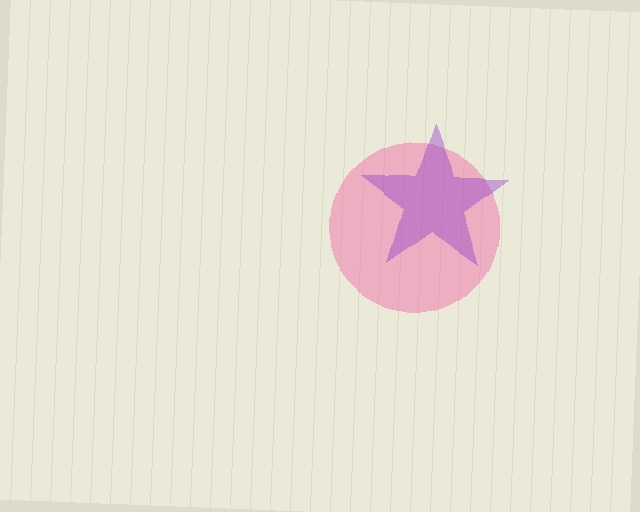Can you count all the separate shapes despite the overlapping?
Yes, there are 2 separate shapes.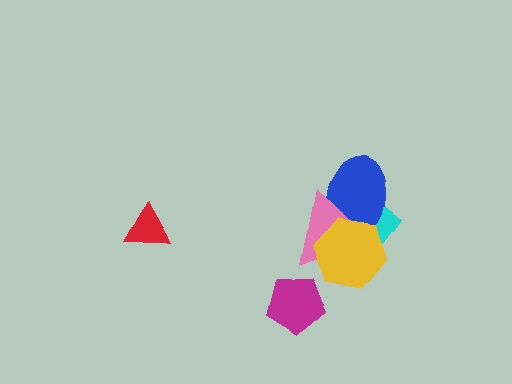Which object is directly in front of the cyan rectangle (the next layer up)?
The blue ellipse is directly in front of the cyan rectangle.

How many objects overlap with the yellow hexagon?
3 objects overlap with the yellow hexagon.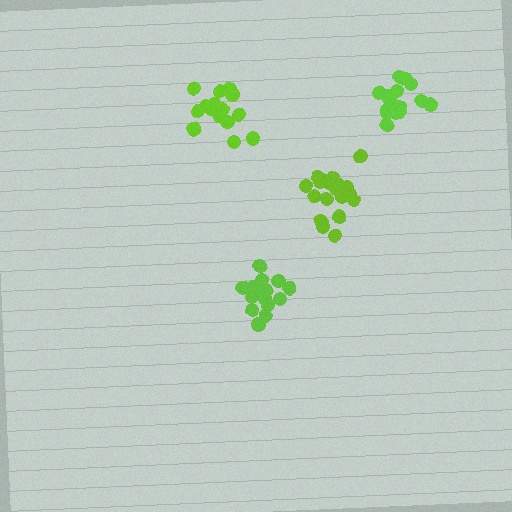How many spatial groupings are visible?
There are 4 spatial groupings.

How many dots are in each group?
Group 1: 16 dots, Group 2: 16 dots, Group 3: 20 dots, Group 4: 17 dots (69 total).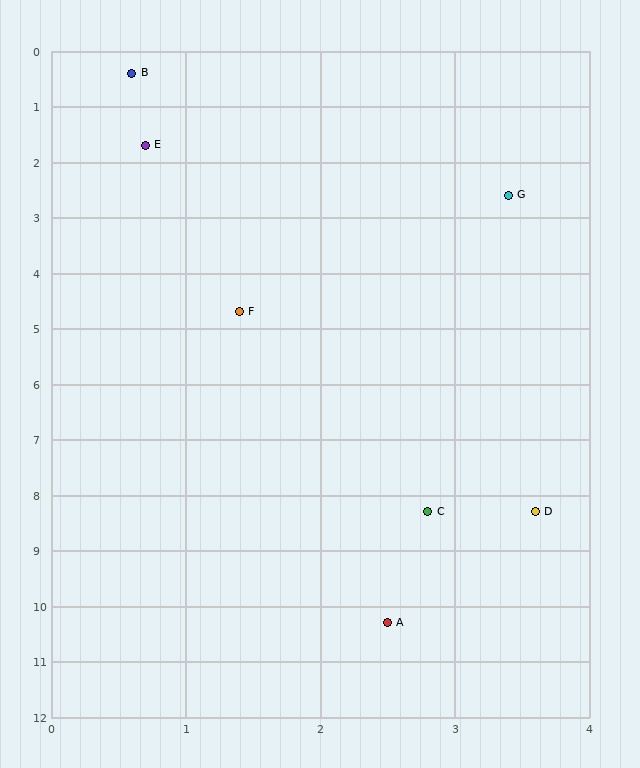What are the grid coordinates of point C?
Point C is at approximately (2.8, 8.3).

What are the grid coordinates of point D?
Point D is at approximately (3.6, 8.3).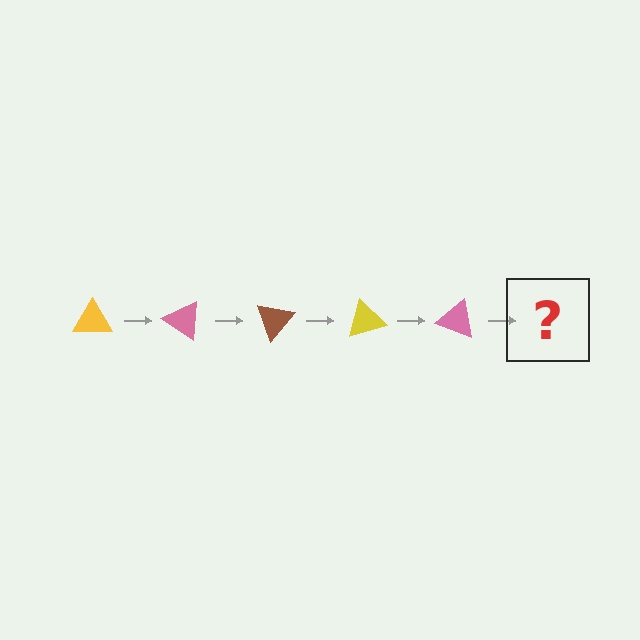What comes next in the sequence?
The next element should be a brown triangle, rotated 175 degrees from the start.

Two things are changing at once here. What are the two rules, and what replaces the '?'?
The two rules are that it rotates 35 degrees each step and the color cycles through yellow, pink, and brown. The '?' should be a brown triangle, rotated 175 degrees from the start.